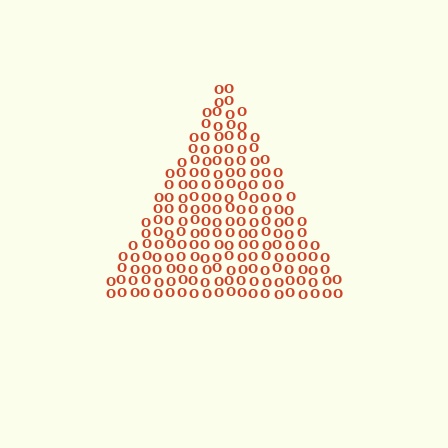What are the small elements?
The small elements are letter O's.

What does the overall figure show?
The overall figure shows a triangle.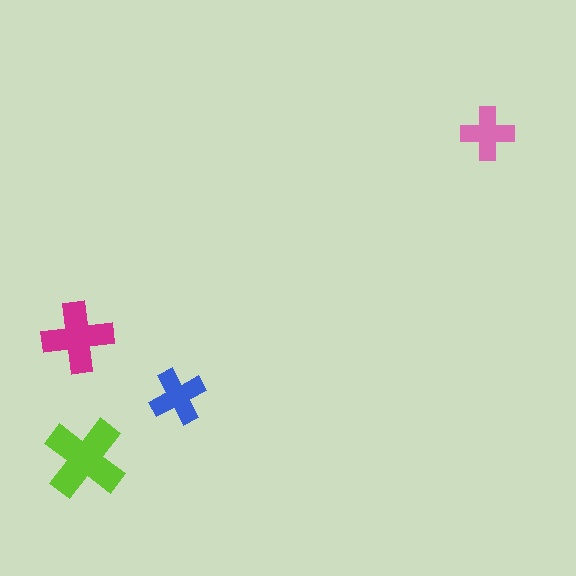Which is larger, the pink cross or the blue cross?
The blue one.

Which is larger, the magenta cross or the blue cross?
The magenta one.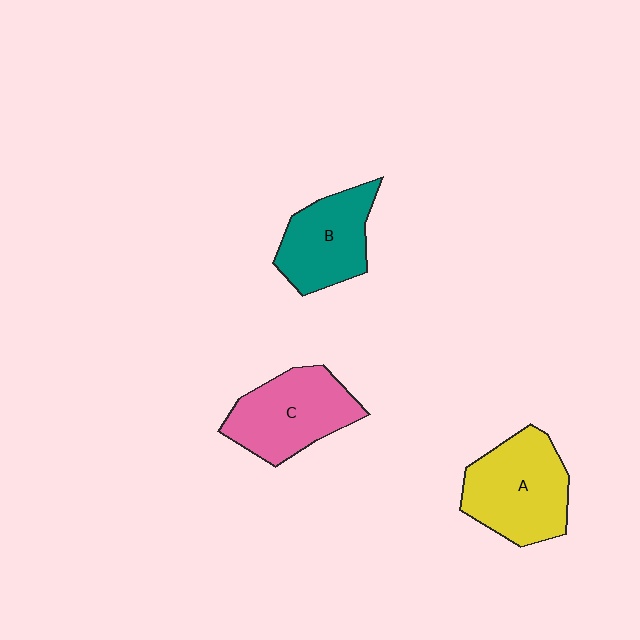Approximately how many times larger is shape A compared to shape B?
Approximately 1.2 times.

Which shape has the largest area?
Shape A (yellow).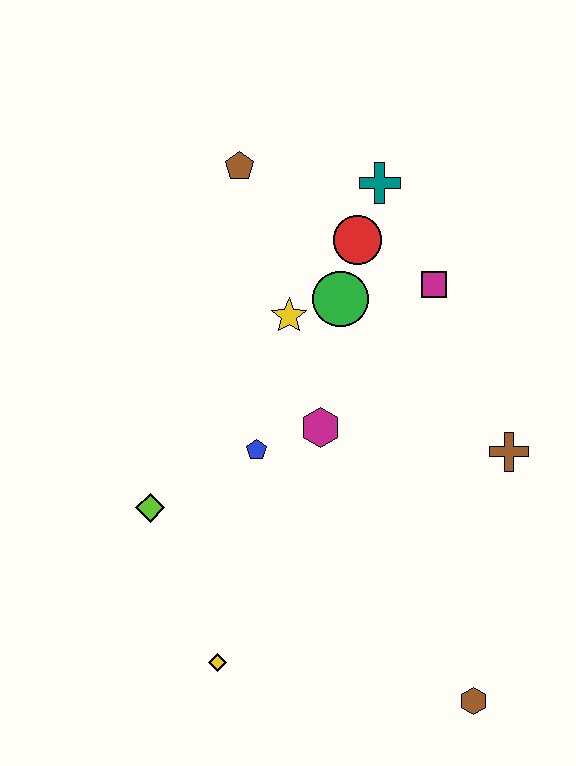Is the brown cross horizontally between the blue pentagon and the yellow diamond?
No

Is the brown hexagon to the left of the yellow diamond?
No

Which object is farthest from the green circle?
The brown hexagon is farthest from the green circle.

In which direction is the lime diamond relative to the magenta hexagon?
The lime diamond is to the left of the magenta hexagon.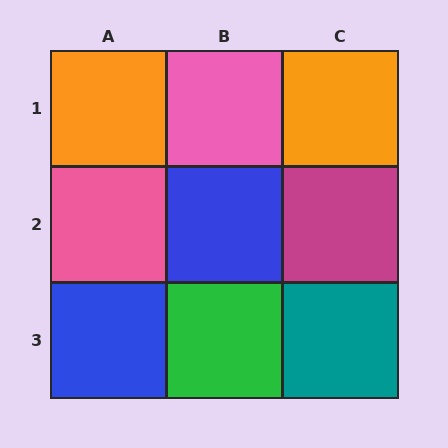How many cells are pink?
2 cells are pink.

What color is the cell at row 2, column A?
Pink.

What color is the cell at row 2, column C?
Magenta.